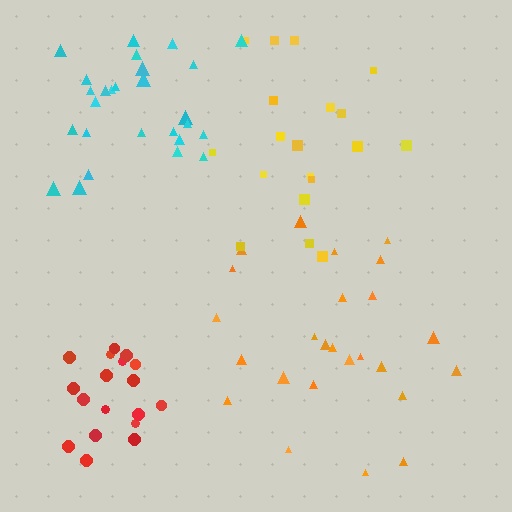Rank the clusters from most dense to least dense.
red, cyan, orange, yellow.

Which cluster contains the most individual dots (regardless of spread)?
Cyan (27).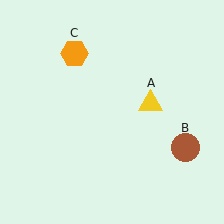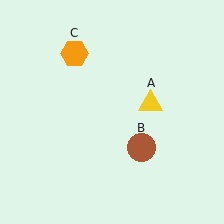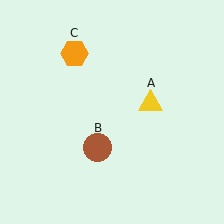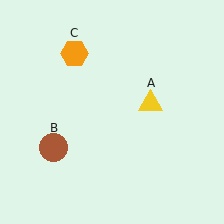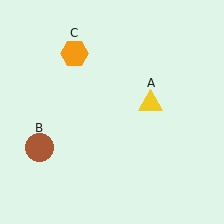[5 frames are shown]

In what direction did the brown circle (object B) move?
The brown circle (object B) moved left.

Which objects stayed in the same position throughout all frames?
Yellow triangle (object A) and orange hexagon (object C) remained stationary.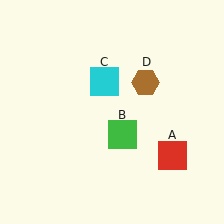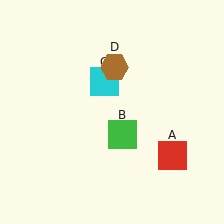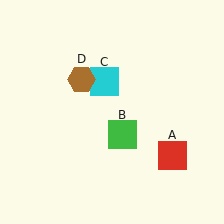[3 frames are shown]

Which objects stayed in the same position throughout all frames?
Red square (object A) and green square (object B) and cyan square (object C) remained stationary.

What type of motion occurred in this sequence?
The brown hexagon (object D) rotated counterclockwise around the center of the scene.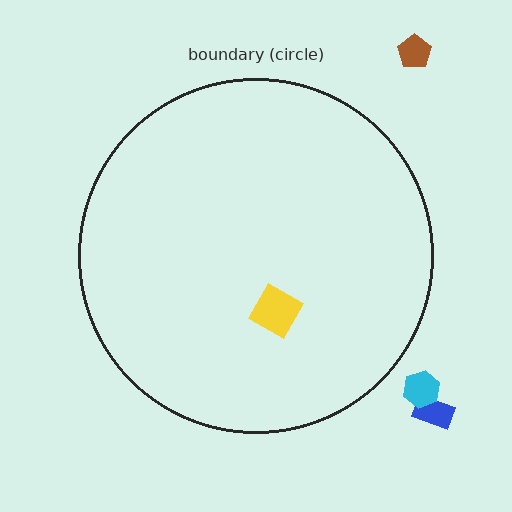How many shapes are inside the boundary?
1 inside, 3 outside.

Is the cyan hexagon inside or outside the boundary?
Outside.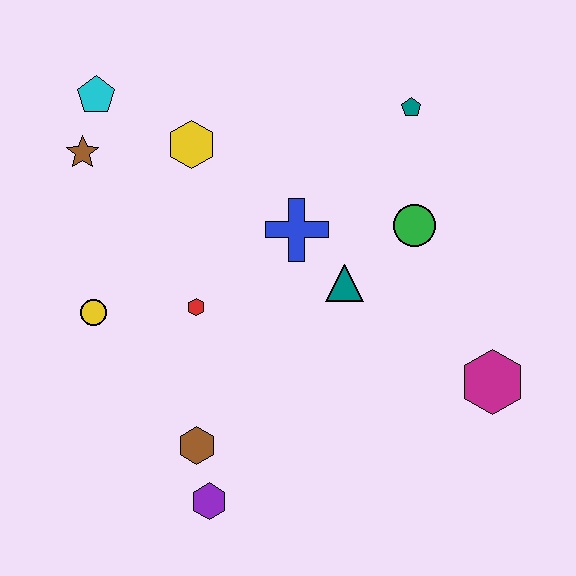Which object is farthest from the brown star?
The magenta hexagon is farthest from the brown star.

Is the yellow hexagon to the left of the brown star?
No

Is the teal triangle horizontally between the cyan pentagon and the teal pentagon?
Yes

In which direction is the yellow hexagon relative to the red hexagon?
The yellow hexagon is above the red hexagon.